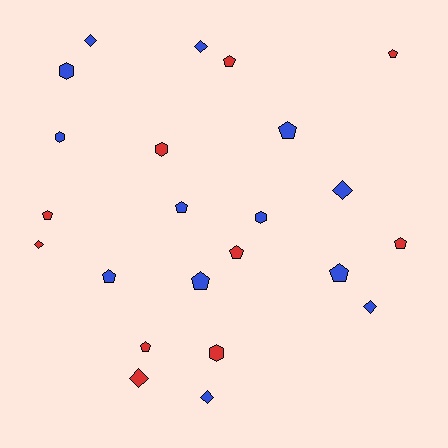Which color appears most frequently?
Blue, with 13 objects.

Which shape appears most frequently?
Pentagon, with 11 objects.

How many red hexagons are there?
There are 2 red hexagons.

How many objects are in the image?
There are 23 objects.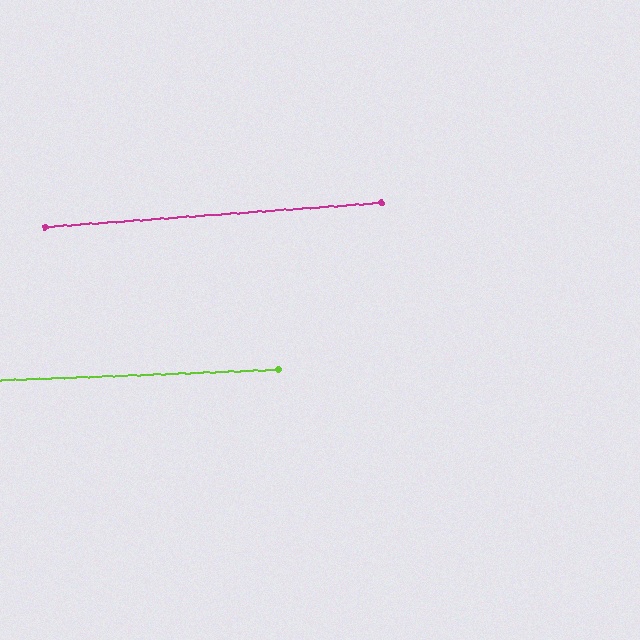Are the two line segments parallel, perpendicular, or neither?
Parallel — their directions differ by only 1.8°.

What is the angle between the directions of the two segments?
Approximately 2 degrees.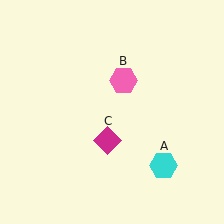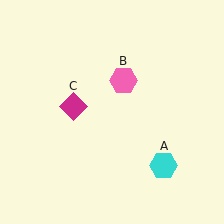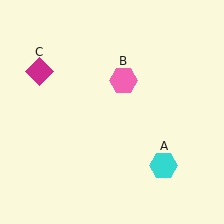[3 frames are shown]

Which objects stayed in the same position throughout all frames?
Cyan hexagon (object A) and pink hexagon (object B) remained stationary.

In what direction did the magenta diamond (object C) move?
The magenta diamond (object C) moved up and to the left.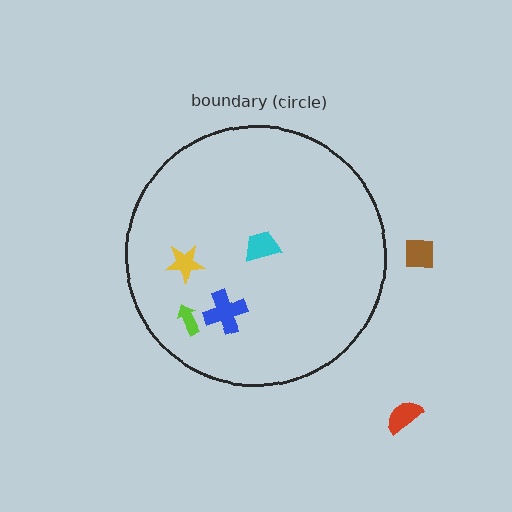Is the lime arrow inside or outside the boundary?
Inside.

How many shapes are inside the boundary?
4 inside, 2 outside.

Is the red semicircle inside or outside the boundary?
Outside.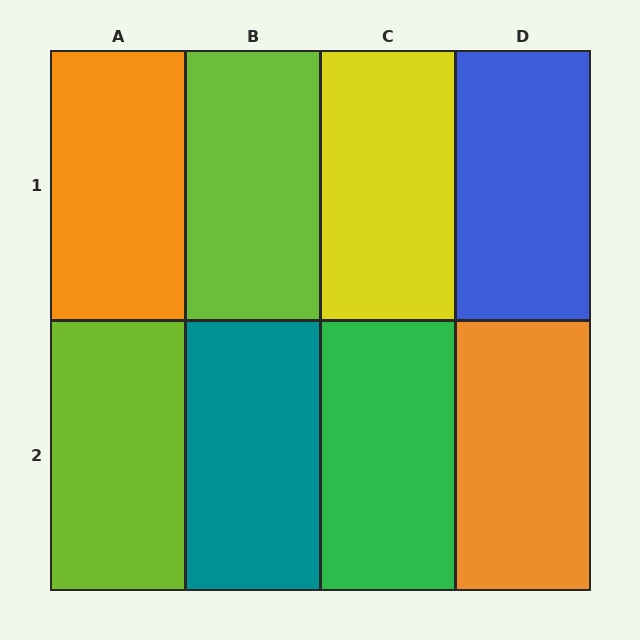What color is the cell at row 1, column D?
Blue.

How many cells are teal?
1 cell is teal.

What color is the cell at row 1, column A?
Orange.